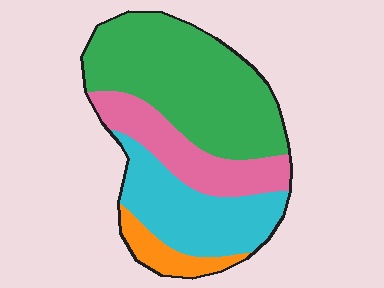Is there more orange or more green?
Green.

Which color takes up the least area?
Orange, at roughly 10%.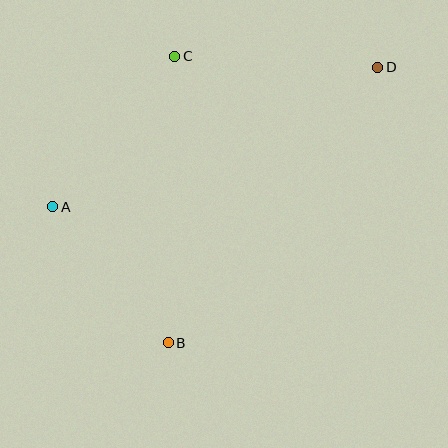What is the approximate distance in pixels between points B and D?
The distance between B and D is approximately 346 pixels.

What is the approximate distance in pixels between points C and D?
The distance between C and D is approximately 203 pixels.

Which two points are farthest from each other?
Points A and D are farthest from each other.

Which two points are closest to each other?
Points A and B are closest to each other.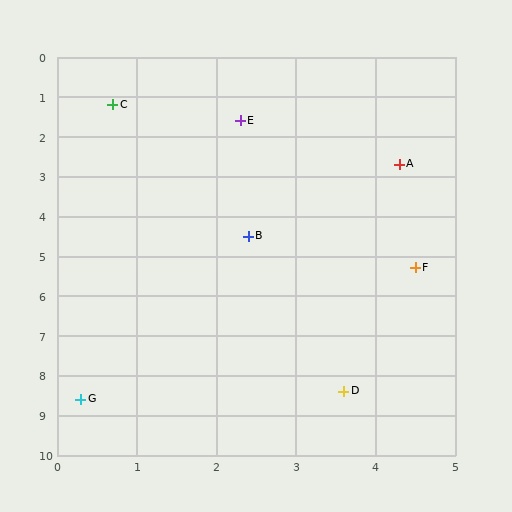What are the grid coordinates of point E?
Point E is at approximately (2.3, 1.6).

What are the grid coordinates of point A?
Point A is at approximately (4.3, 2.7).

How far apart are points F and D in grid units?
Points F and D are about 3.2 grid units apart.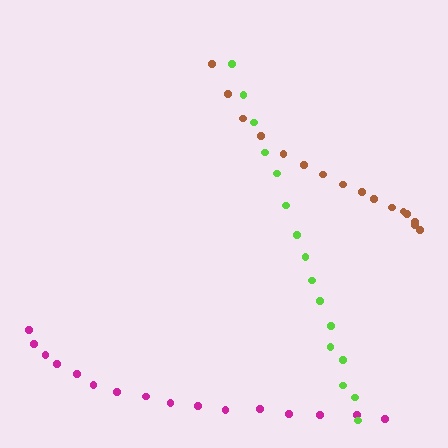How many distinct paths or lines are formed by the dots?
There are 3 distinct paths.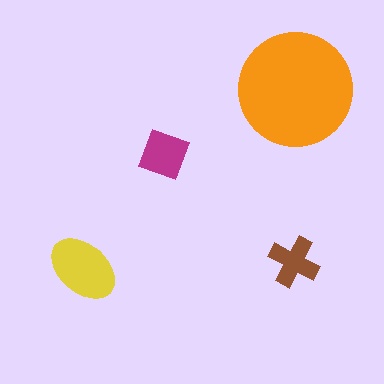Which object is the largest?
The orange circle.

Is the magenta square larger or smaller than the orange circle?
Smaller.